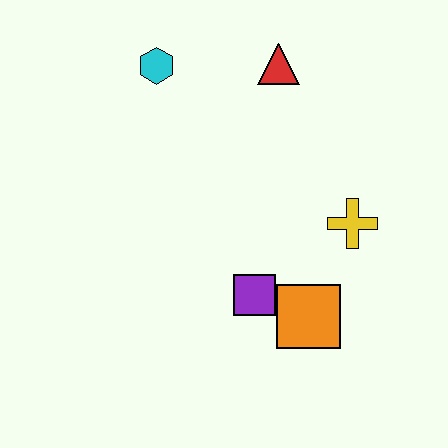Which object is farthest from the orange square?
The cyan hexagon is farthest from the orange square.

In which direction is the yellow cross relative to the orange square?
The yellow cross is above the orange square.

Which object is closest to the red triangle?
The cyan hexagon is closest to the red triangle.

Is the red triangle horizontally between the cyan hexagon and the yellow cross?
Yes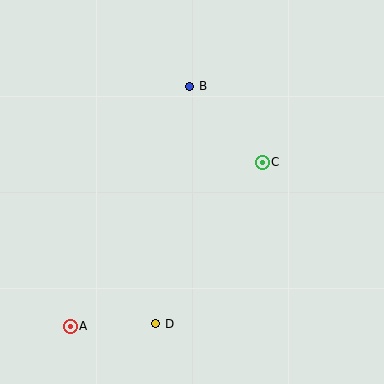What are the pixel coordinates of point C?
Point C is at (262, 162).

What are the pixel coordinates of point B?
Point B is at (190, 86).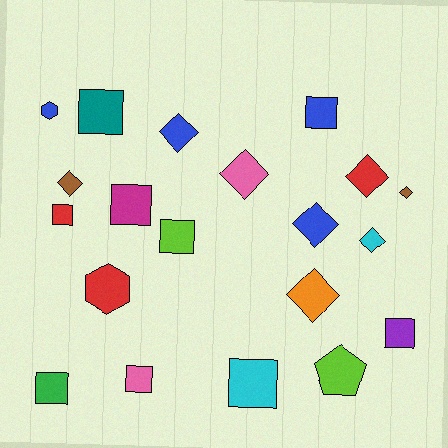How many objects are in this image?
There are 20 objects.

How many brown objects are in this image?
There are 2 brown objects.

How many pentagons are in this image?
There is 1 pentagon.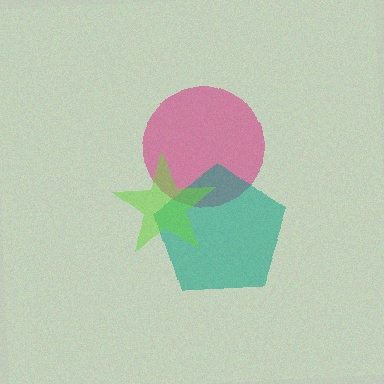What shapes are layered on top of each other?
The layered shapes are: a magenta circle, a teal pentagon, a lime star.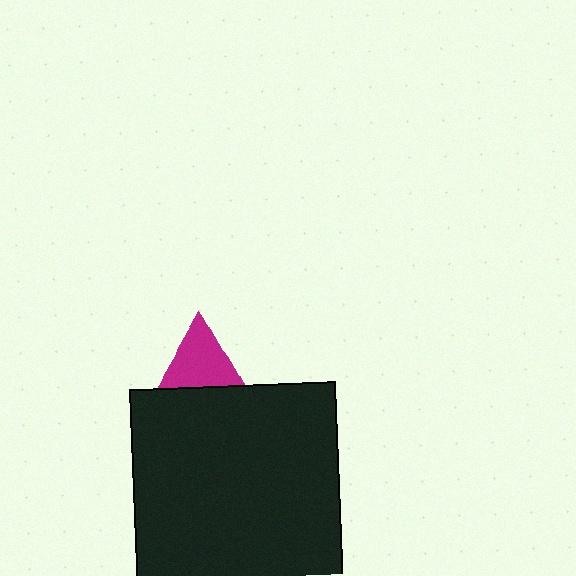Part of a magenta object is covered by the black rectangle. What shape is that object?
It is a triangle.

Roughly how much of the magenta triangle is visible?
About half of it is visible (roughly 58%).